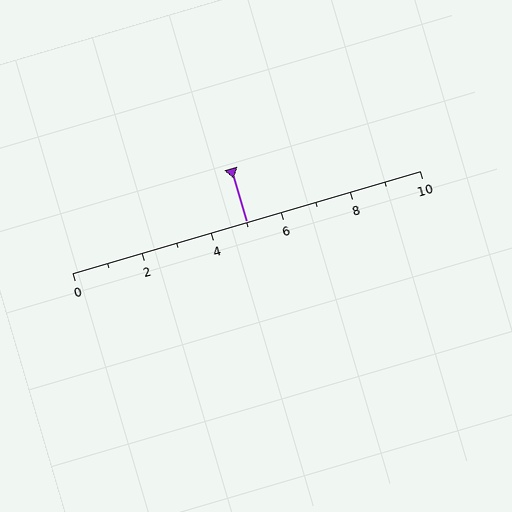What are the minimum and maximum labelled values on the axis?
The axis runs from 0 to 10.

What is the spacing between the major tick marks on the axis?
The major ticks are spaced 2 apart.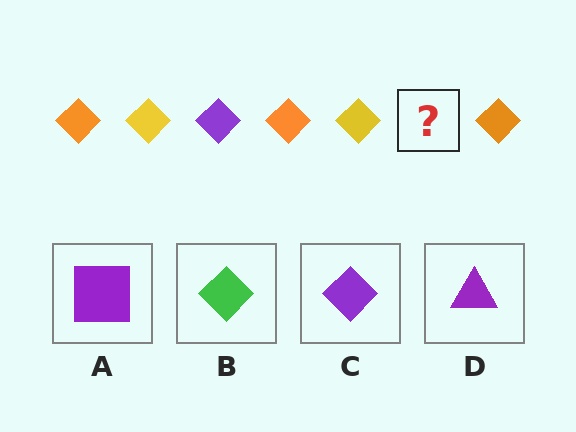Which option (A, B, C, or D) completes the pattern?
C.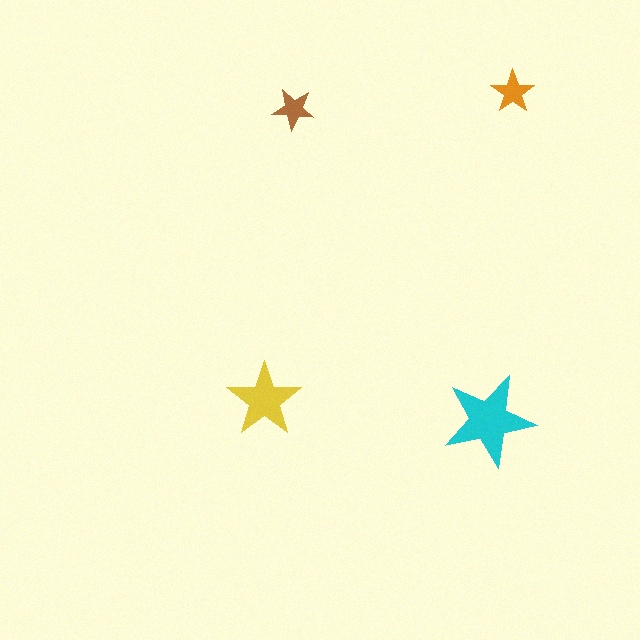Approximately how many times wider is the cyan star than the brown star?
About 2 times wider.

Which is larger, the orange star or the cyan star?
The cyan one.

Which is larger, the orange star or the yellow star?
The yellow one.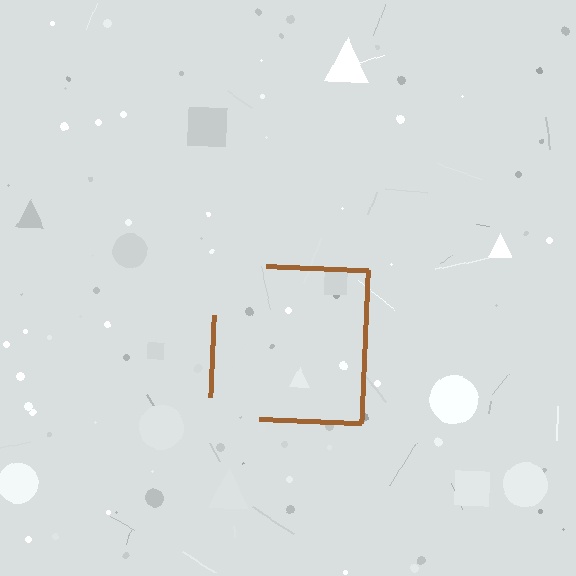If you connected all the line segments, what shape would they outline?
They would outline a square.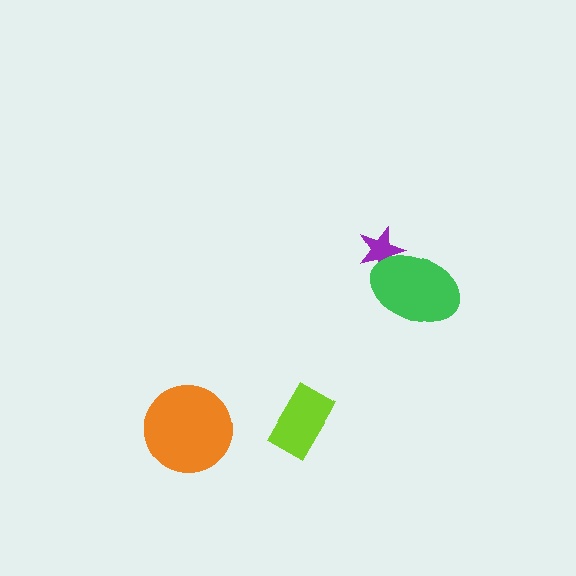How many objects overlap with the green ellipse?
1 object overlaps with the green ellipse.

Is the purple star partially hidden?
Yes, it is partially covered by another shape.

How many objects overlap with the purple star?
1 object overlaps with the purple star.